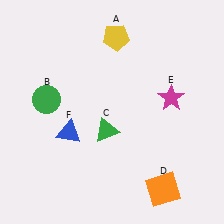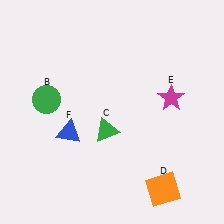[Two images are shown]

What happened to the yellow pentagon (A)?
The yellow pentagon (A) was removed in Image 2. It was in the top-right area of Image 1.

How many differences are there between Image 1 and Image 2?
There is 1 difference between the two images.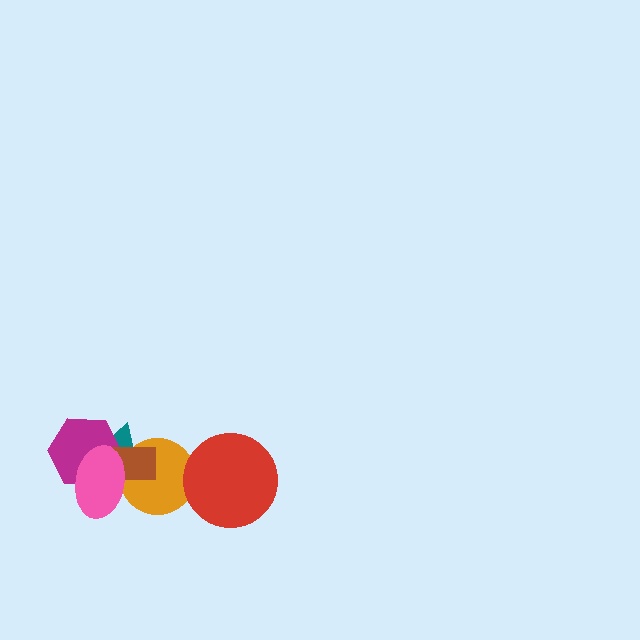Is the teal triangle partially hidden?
Yes, it is partially covered by another shape.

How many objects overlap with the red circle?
1 object overlaps with the red circle.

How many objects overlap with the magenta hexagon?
3 objects overlap with the magenta hexagon.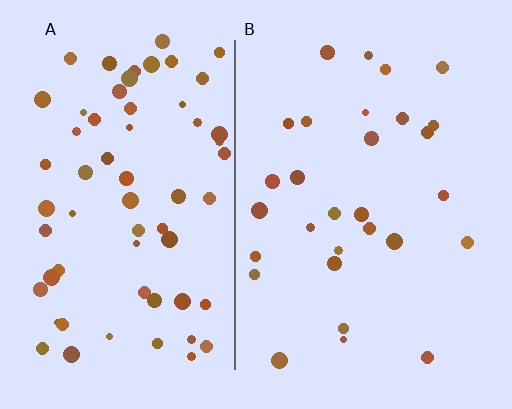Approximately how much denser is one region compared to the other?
Approximately 2.2× — region A over region B.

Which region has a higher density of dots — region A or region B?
A (the left).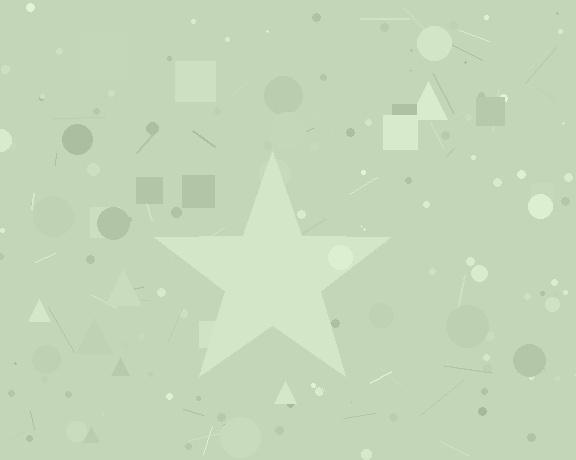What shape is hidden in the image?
A star is hidden in the image.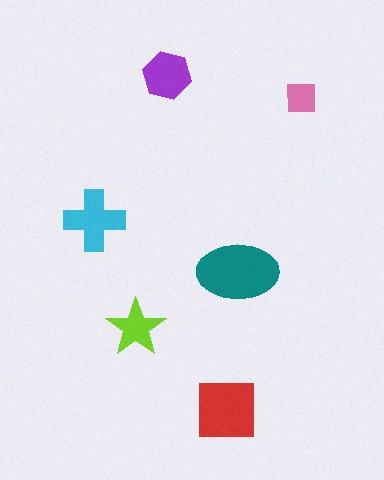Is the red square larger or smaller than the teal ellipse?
Smaller.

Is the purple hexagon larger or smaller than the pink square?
Larger.